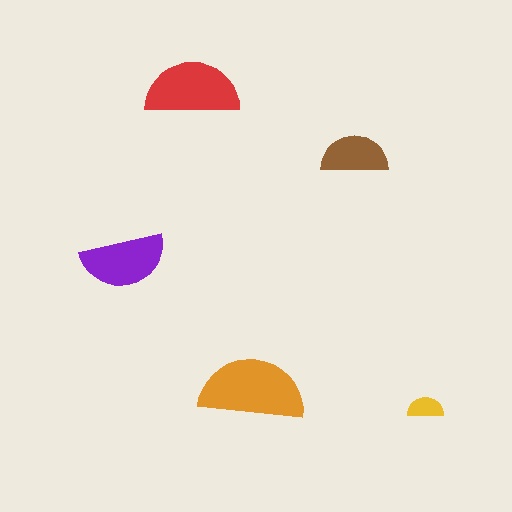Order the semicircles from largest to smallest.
the orange one, the red one, the purple one, the brown one, the yellow one.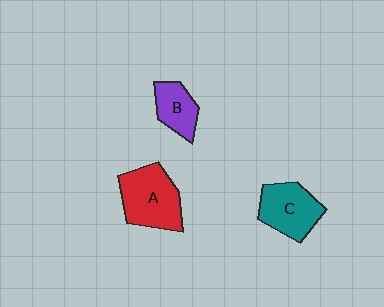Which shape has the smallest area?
Shape B (purple).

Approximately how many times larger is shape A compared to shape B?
Approximately 1.8 times.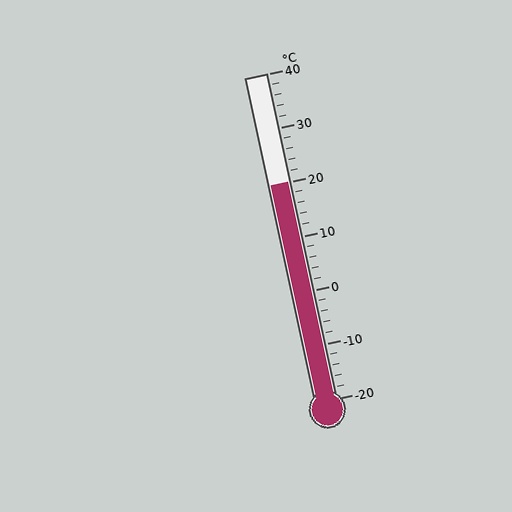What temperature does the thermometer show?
The thermometer shows approximately 20°C.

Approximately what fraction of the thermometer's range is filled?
The thermometer is filled to approximately 65% of its range.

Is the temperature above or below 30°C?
The temperature is below 30°C.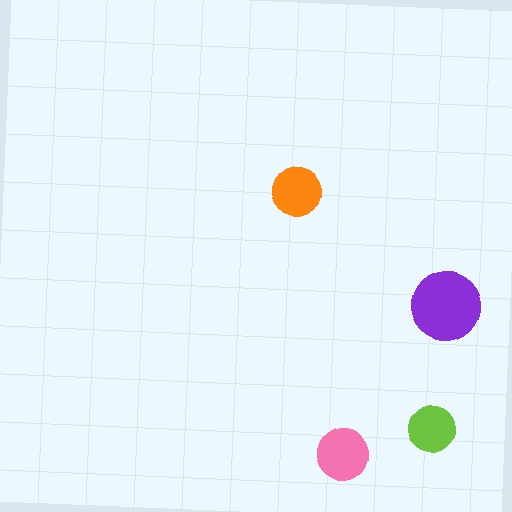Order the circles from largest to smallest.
the purple one, the pink one, the orange one, the lime one.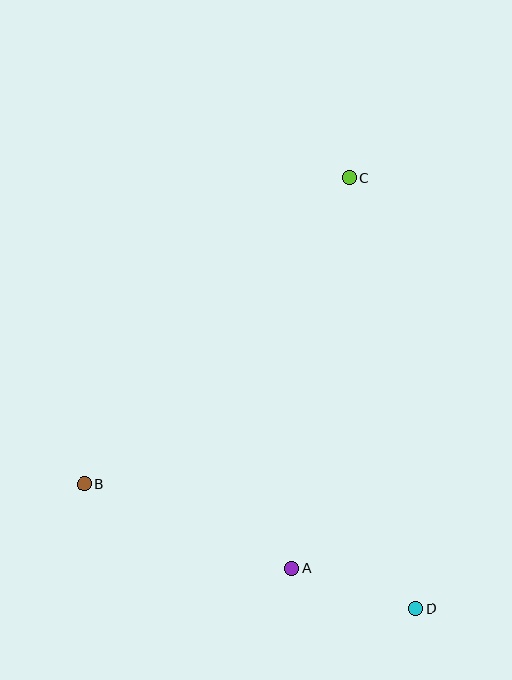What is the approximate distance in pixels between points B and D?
The distance between B and D is approximately 353 pixels.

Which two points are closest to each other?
Points A and D are closest to each other.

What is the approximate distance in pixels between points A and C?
The distance between A and C is approximately 395 pixels.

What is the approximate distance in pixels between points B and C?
The distance between B and C is approximately 405 pixels.